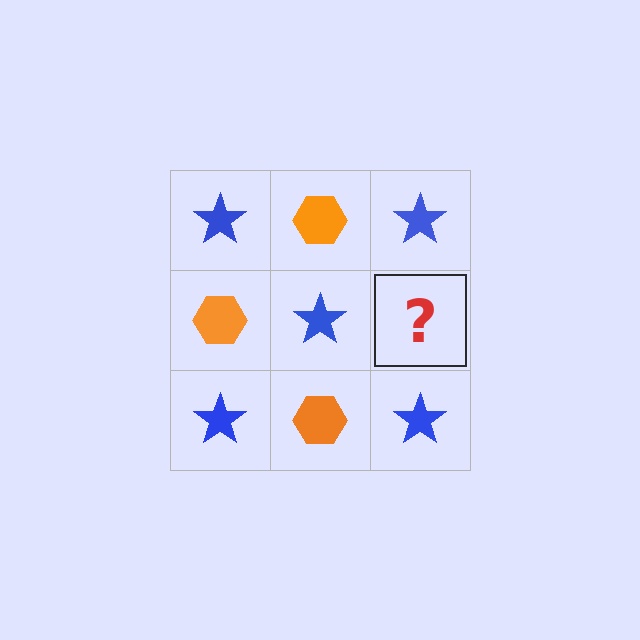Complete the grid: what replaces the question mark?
The question mark should be replaced with an orange hexagon.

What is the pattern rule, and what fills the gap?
The rule is that it alternates blue star and orange hexagon in a checkerboard pattern. The gap should be filled with an orange hexagon.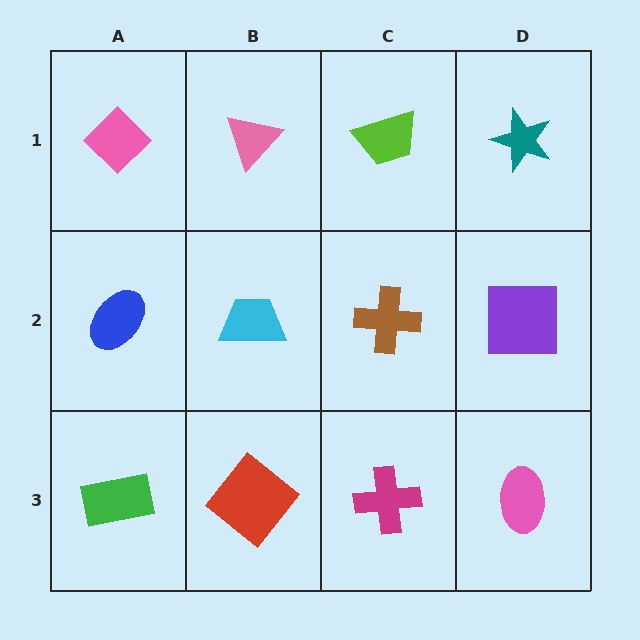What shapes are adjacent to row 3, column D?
A purple square (row 2, column D), a magenta cross (row 3, column C).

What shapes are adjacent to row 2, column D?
A teal star (row 1, column D), a pink ellipse (row 3, column D), a brown cross (row 2, column C).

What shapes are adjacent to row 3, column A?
A blue ellipse (row 2, column A), a red diamond (row 3, column B).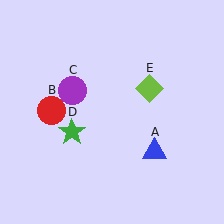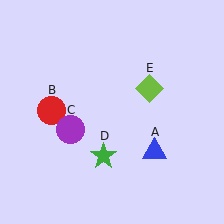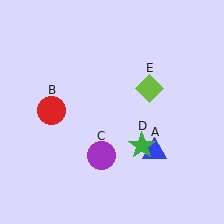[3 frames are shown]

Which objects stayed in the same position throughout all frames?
Blue triangle (object A) and red circle (object B) and lime diamond (object E) remained stationary.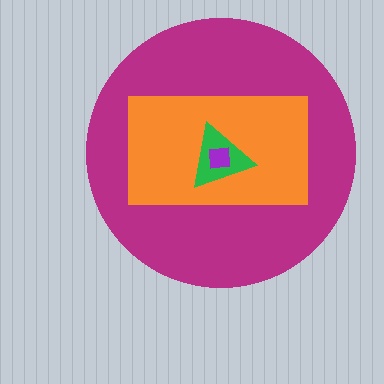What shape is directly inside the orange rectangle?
The green triangle.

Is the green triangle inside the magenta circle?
Yes.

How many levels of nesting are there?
4.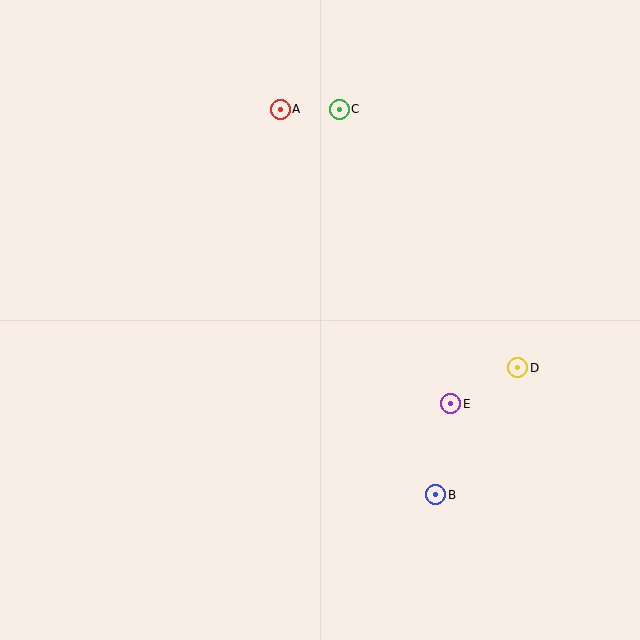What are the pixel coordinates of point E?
Point E is at (450, 404).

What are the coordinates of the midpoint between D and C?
The midpoint between D and C is at (428, 238).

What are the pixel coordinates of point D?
Point D is at (518, 368).